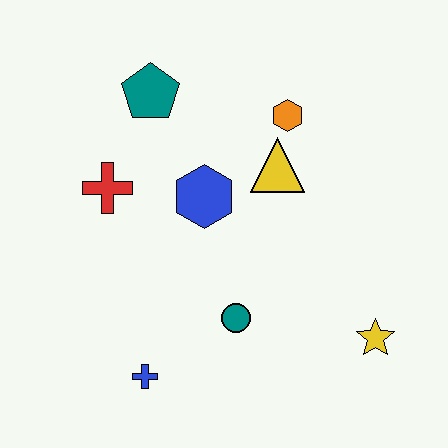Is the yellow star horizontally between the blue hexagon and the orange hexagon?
No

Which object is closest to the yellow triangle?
The orange hexagon is closest to the yellow triangle.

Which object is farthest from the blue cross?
The orange hexagon is farthest from the blue cross.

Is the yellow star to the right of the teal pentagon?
Yes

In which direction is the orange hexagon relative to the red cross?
The orange hexagon is to the right of the red cross.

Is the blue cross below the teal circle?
Yes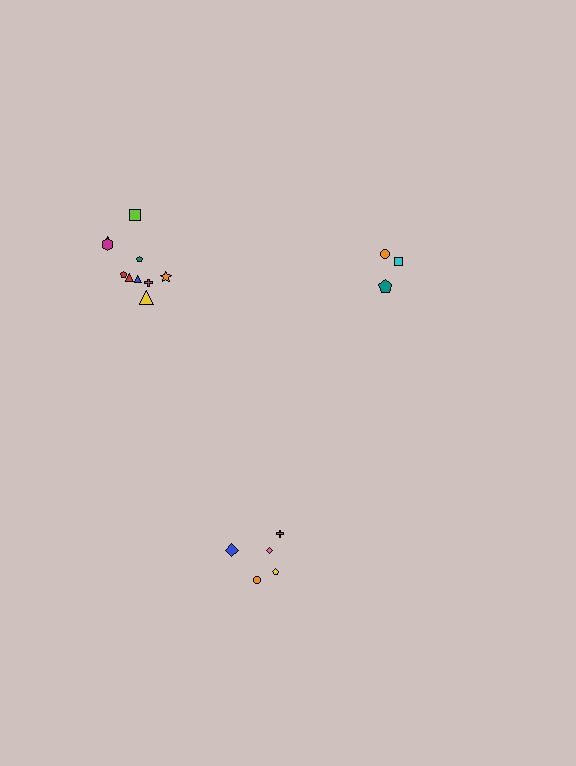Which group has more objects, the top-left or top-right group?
The top-left group.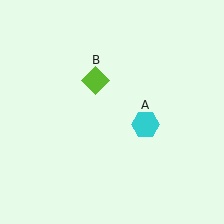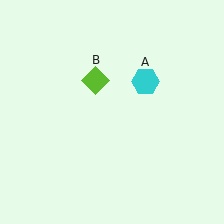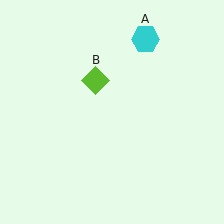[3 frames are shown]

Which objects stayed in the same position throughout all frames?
Lime diamond (object B) remained stationary.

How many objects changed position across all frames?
1 object changed position: cyan hexagon (object A).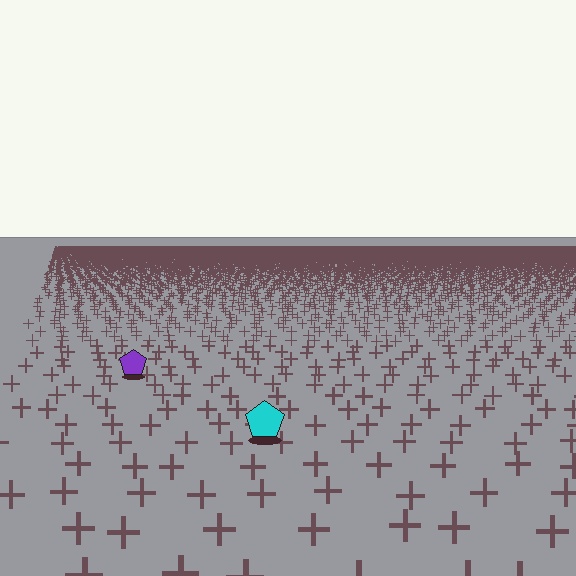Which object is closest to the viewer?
The cyan pentagon is closest. The texture marks near it are larger and more spread out.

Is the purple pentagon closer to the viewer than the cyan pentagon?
No. The cyan pentagon is closer — you can tell from the texture gradient: the ground texture is coarser near it.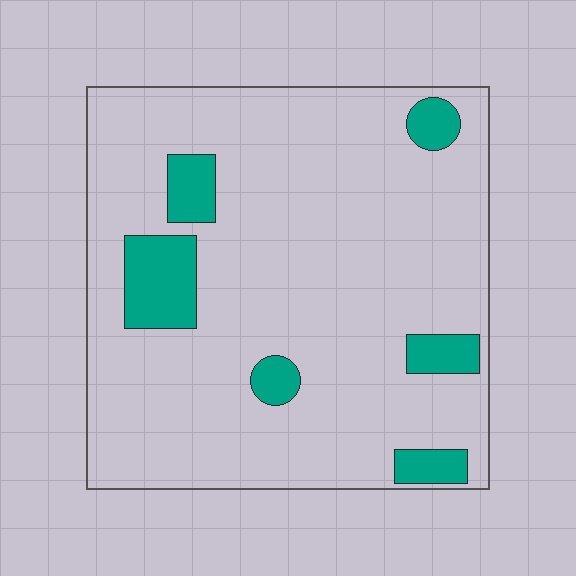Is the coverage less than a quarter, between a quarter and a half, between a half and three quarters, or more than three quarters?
Less than a quarter.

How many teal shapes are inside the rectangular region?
6.